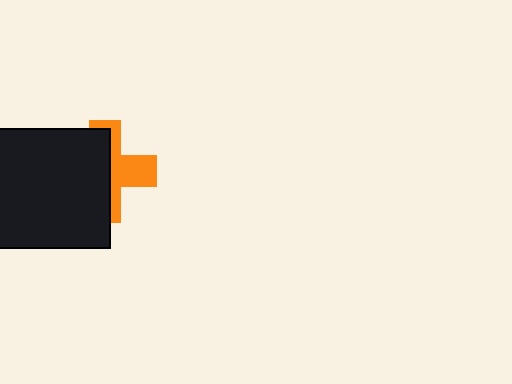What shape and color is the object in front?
The object in front is a black square.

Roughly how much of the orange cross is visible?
A small part of it is visible (roughly 42%).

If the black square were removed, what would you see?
You would see the complete orange cross.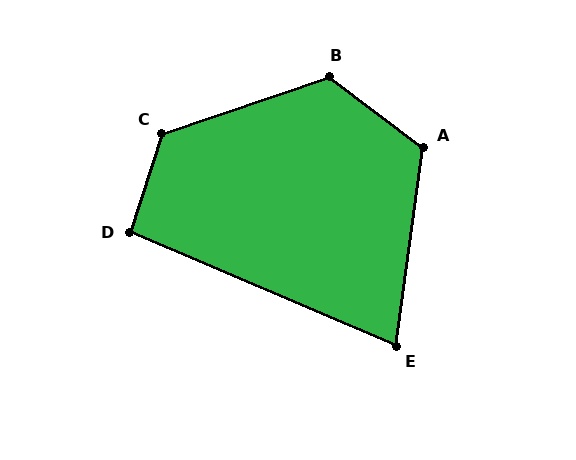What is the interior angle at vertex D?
Approximately 95 degrees (approximately right).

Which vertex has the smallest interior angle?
E, at approximately 75 degrees.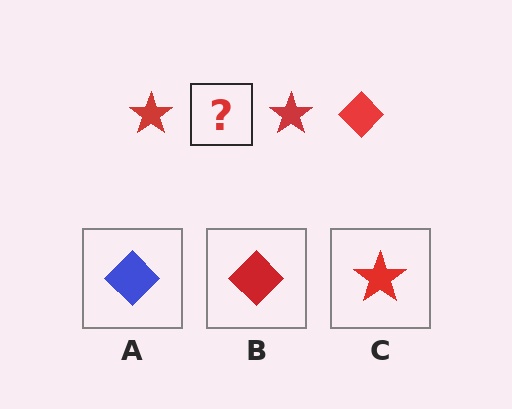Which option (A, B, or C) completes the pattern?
B.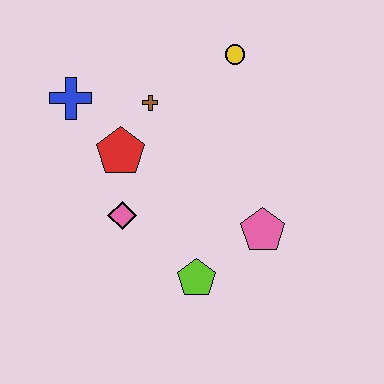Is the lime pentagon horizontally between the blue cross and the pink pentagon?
Yes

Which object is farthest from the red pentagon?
The pink pentagon is farthest from the red pentagon.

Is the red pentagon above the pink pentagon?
Yes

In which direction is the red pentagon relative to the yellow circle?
The red pentagon is to the left of the yellow circle.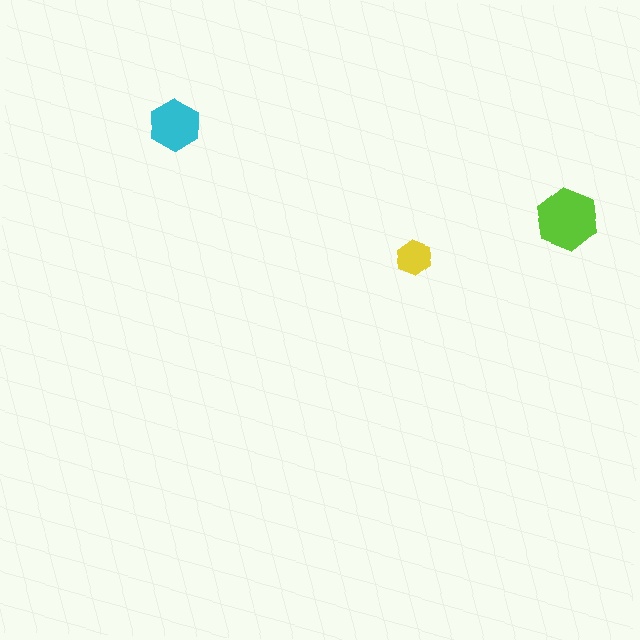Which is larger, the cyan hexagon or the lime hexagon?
The lime one.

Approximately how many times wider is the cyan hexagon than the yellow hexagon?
About 1.5 times wider.